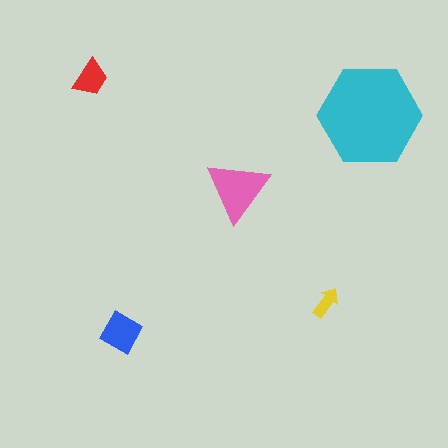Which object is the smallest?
The yellow arrow.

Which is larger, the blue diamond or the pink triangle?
The pink triangle.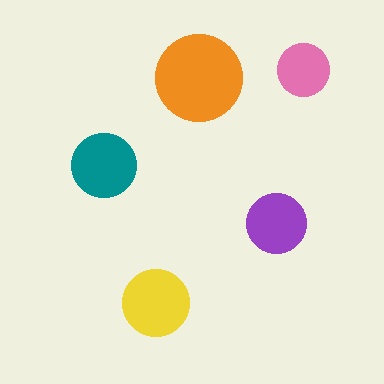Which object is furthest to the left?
The teal circle is leftmost.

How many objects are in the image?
There are 5 objects in the image.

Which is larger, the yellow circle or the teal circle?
The yellow one.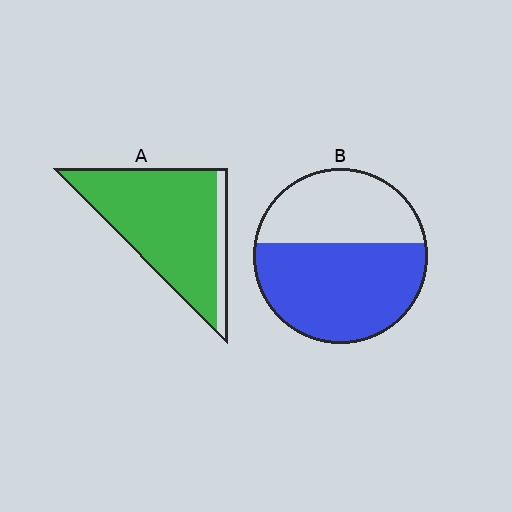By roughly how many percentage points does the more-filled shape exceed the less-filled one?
By roughly 30 percentage points (A over B).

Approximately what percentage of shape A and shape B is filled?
A is approximately 90% and B is approximately 60%.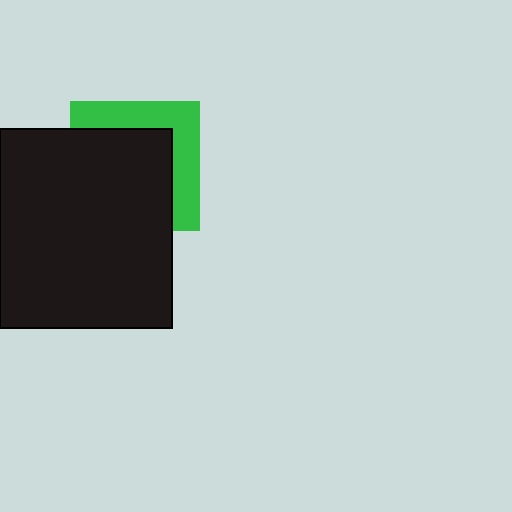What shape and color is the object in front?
The object in front is a black rectangle.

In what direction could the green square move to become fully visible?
The green square could move toward the upper-right. That would shift it out from behind the black rectangle entirely.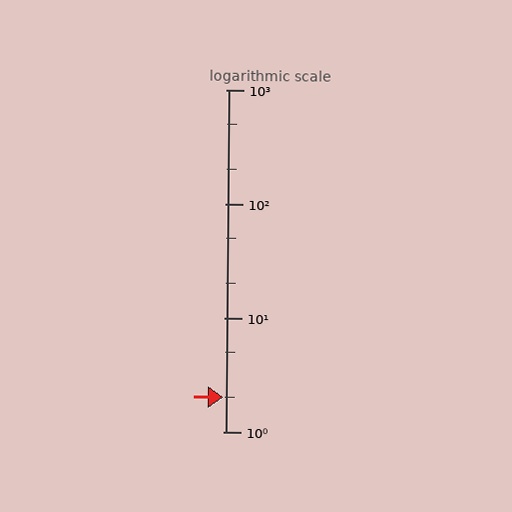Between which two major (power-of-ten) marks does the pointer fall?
The pointer is between 1 and 10.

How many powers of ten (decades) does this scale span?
The scale spans 3 decades, from 1 to 1000.